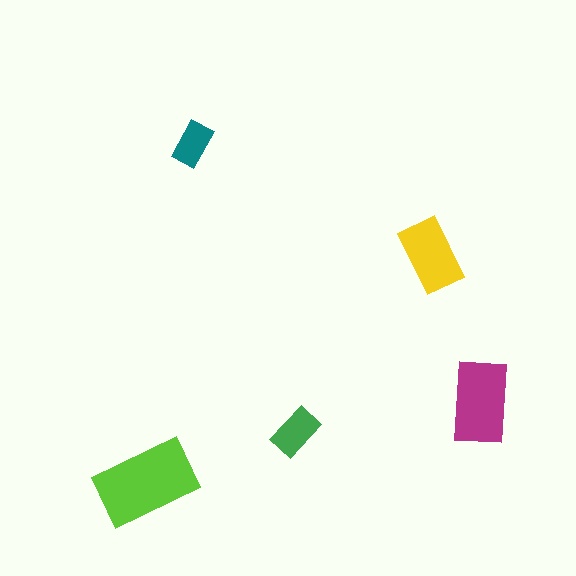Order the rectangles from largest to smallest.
the lime one, the magenta one, the yellow one, the green one, the teal one.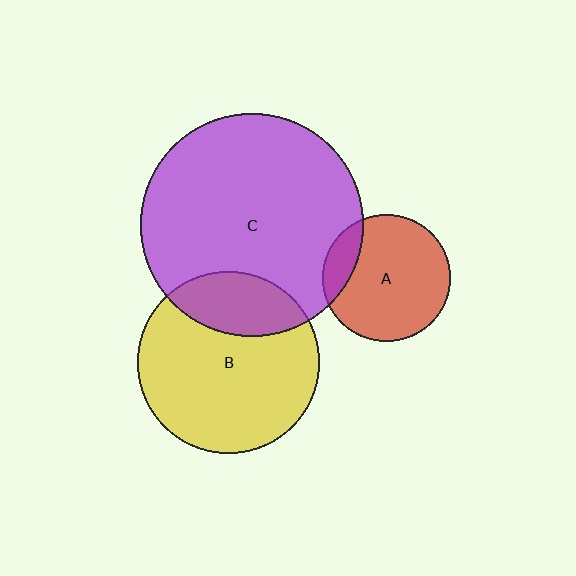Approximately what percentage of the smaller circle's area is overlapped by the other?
Approximately 15%.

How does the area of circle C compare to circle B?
Approximately 1.5 times.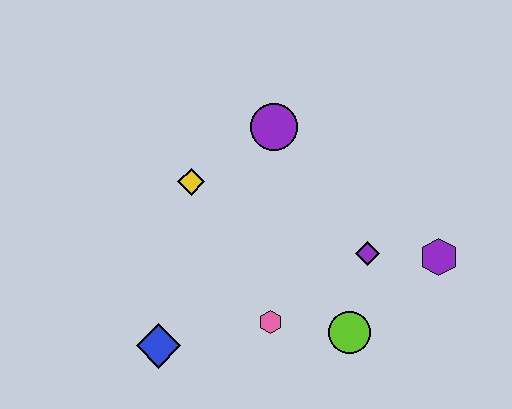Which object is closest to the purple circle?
The yellow diamond is closest to the purple circle.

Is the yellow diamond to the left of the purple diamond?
Yes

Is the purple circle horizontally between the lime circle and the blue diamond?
Yes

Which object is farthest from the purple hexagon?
The blue diamond is farthest from the purple hexagon.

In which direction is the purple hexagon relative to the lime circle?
The purple hexagon is to the right of the lime circle.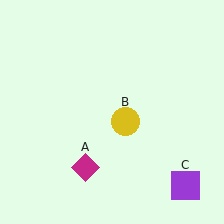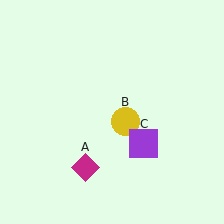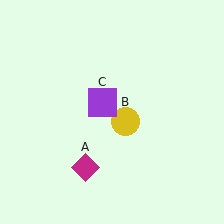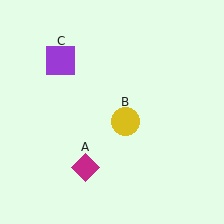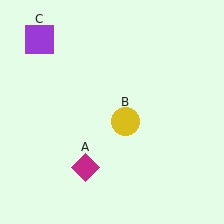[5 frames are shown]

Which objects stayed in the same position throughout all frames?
Magenta diamond (object A) and yellow circle (object B) remained stationary.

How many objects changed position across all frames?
1 object changed position: purple square (object C).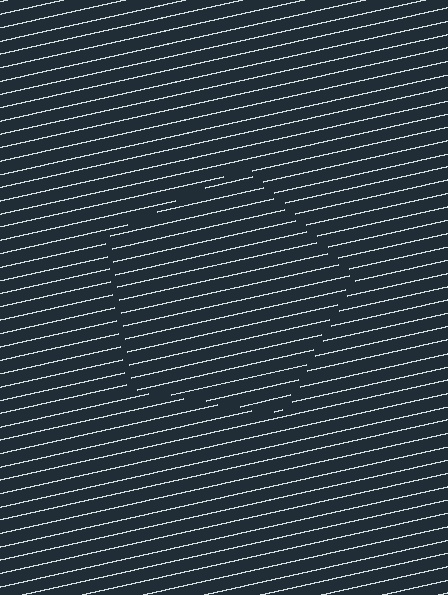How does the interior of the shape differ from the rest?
The interior of the shape contains the same grating, shifted by half a period — the contour is defined by the phase discontinuity where line-ends from the inner and outer gratings abut.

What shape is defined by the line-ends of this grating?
An illusory pentagon. The interior of the shape contains the same grating, shifted by half a period — the contour is defined by the phase discontinuity where line-ends from the inner and outer gratings abut.